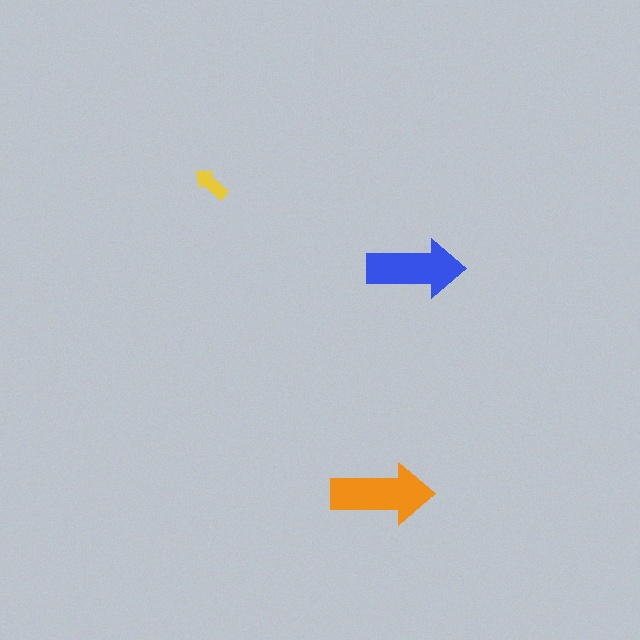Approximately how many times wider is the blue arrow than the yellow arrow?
About 2.5 times wider.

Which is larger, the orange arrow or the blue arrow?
The orange one.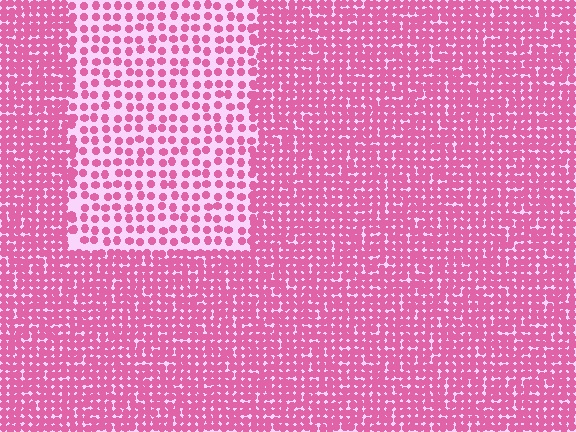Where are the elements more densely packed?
The elements are more densely packed outside the rectangle boundary.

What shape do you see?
I see a rectangle.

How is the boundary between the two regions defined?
The boundary is defined by a change in element density (approximately 2.2x ratio). All elements are the same color, size, and shape.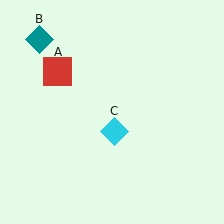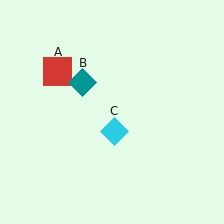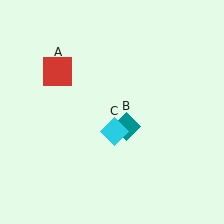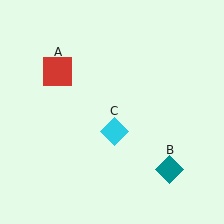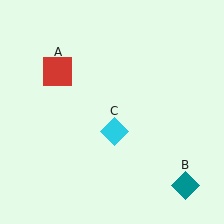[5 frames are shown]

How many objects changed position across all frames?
1 object changed position: teal diamond (object B).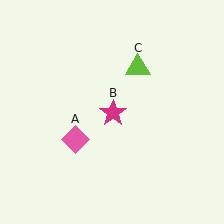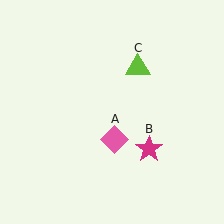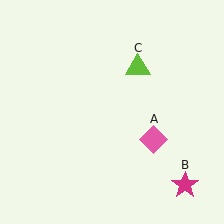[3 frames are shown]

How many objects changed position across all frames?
2 objects changed position: pink diamond (object A), magenta star (object B).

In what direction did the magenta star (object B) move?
The magenta star (object B) moved down and to the right.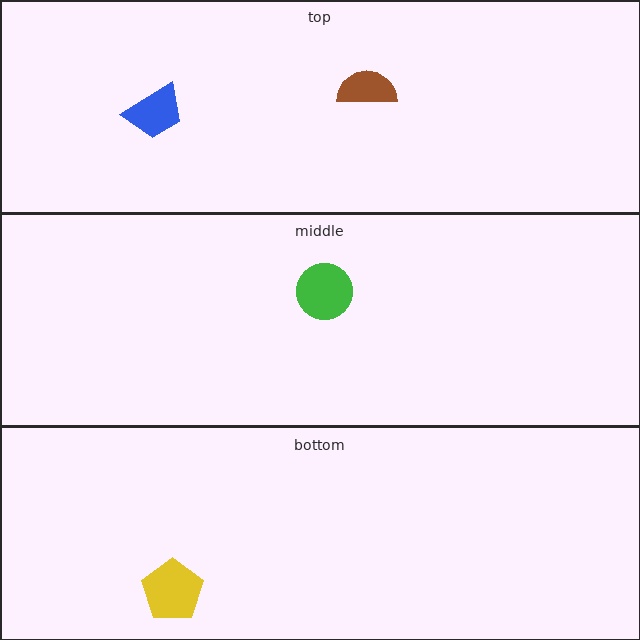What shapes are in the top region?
The brown semicircle, the blue trapezoid.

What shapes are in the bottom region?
The yellow pentagon.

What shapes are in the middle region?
The green circle.